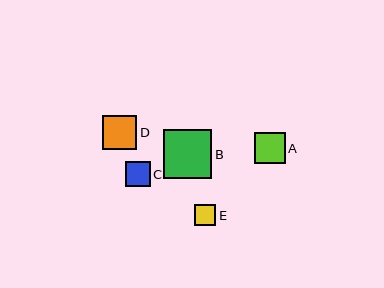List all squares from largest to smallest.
From largest to smallest: B, D, A, C, E.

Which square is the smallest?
Square E is the smallest with a size of approximately 21 pixels.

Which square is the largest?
Square B is the largest with a size of approximately 49 pixels.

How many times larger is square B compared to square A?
Square B is approximately 1.6 times the size of square A.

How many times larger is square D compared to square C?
Square D is approximately 1.4 times the size of square C.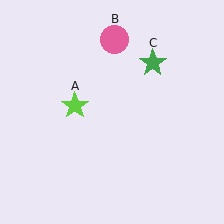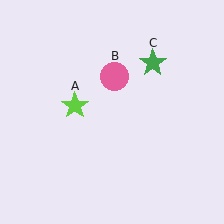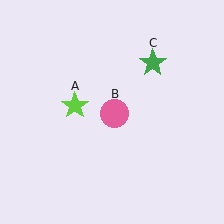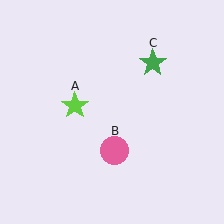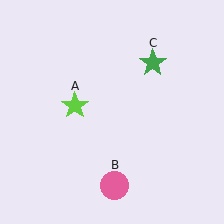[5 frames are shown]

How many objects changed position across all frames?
1 object changed position: pink circle (object B).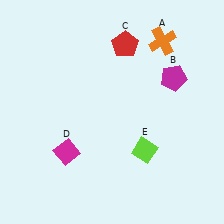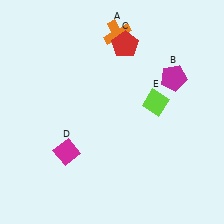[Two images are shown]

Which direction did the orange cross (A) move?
The orange cross (A) moved left.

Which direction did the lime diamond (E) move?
The lime diamond (E) moved up.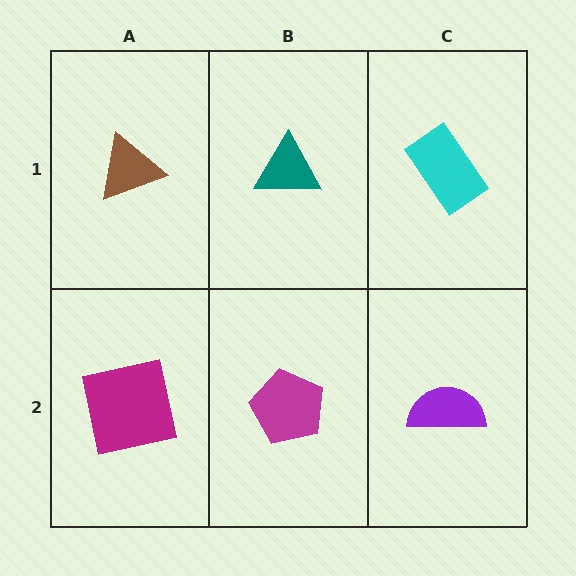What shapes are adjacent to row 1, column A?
A magenta square (row 2, column A), a teal triangle (row 1, column B).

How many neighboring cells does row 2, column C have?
2.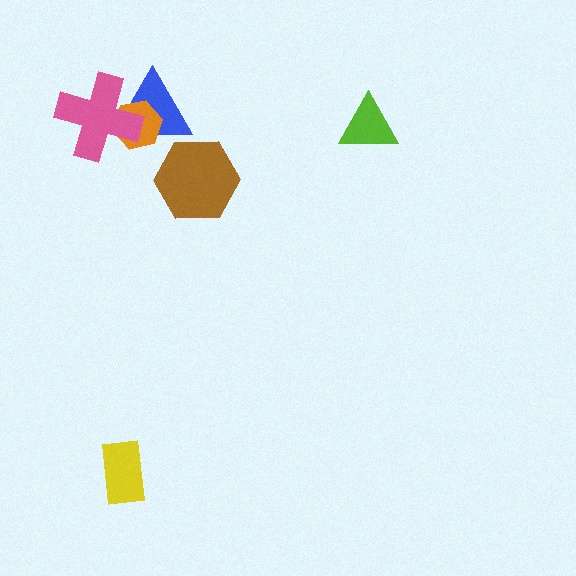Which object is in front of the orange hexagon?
The pink cross is in front of the orange hexagon.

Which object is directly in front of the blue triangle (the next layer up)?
The orange hexagon is directly in front of the blue triangle.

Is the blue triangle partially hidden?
Yes, it is partially covered by another shape.